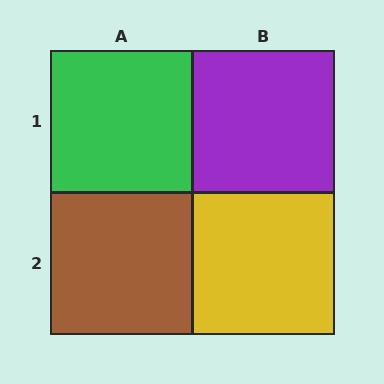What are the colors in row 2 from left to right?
Brown, yellow.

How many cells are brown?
1 cell is brown.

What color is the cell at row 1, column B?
Purple.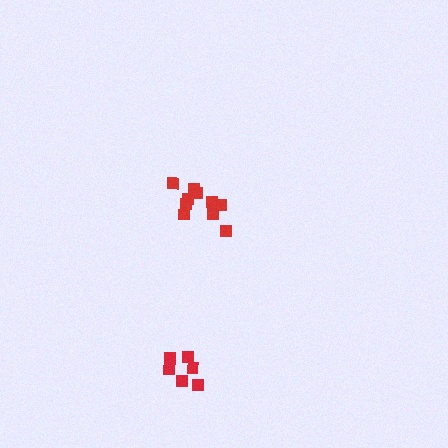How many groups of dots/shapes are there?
There are 2 groups.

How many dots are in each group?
Group 1: 10 dots, Group 2: 6 dots (16 total).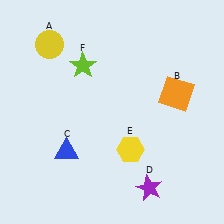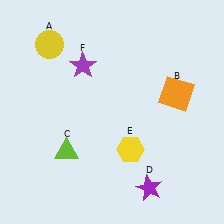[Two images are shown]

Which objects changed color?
C changed from blue to lime. F changed from lime to purple.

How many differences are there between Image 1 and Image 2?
There are 2 differences between the two images.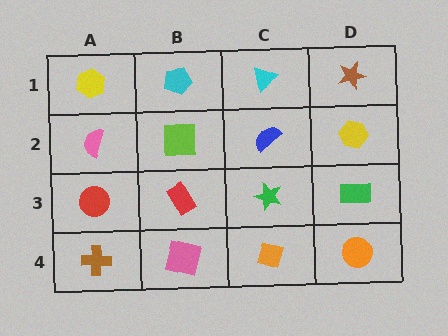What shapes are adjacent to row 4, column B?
A red rectangle (row 3, column B), a brown cross (row 4, column A), an orange diamond (row 4, column C).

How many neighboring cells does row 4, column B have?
3.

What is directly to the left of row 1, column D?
A cyan triangle.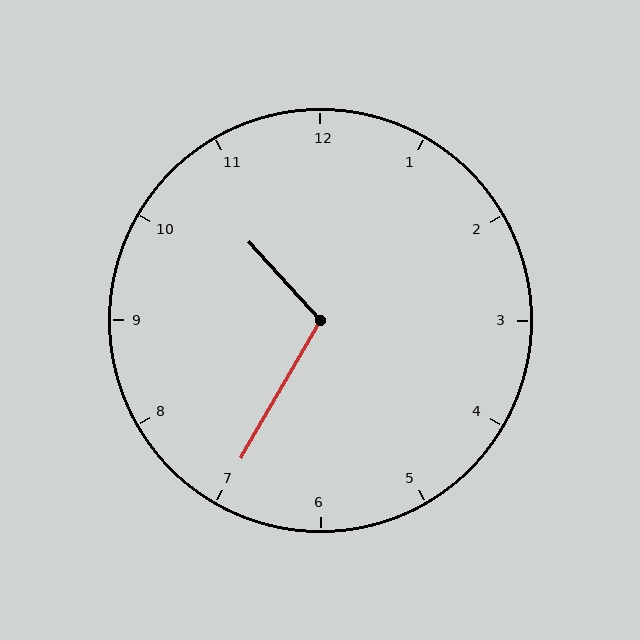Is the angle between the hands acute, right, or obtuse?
It is obtuse.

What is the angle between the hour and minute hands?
Approximately 108 degrees.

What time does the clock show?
10:35.